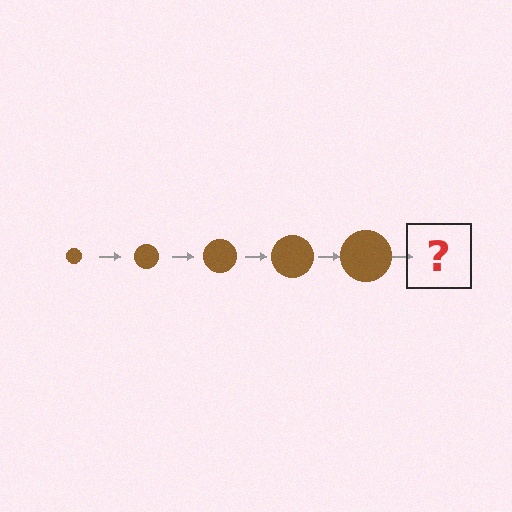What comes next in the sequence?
The next element should be a brown circle, larger than the previous one.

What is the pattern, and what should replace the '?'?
The pattern is that the circle gets progressively larger each step. The '?' should be a brown circle, larger than the previous one.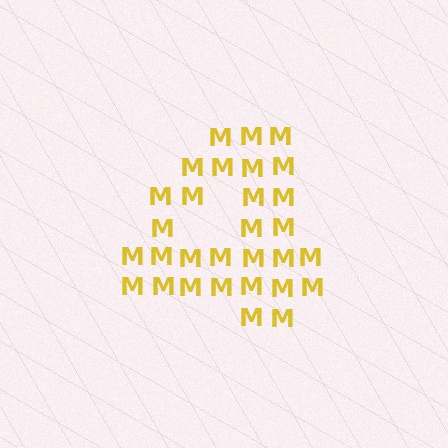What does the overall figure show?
The overall figure shows the digit 4.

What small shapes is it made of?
It is made of small letter M's.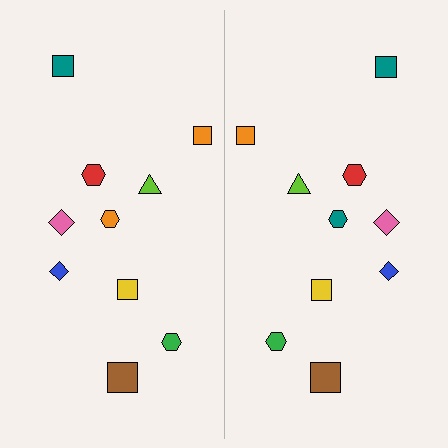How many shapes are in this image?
There are 20 shapes in this image.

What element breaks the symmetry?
The teal hexagon on the right side breaks the symmetry — its mirror counterpart is orange.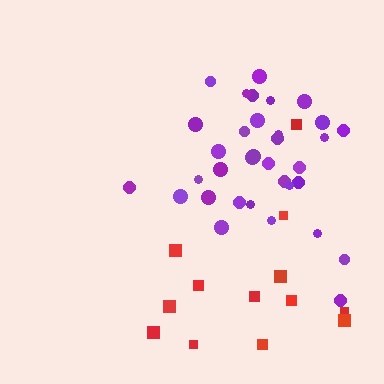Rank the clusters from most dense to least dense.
purple, red.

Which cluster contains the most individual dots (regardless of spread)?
Purple (34).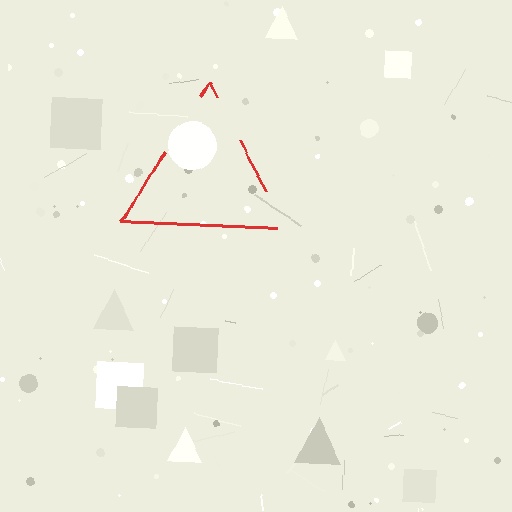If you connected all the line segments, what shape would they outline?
They would outline a triangle.